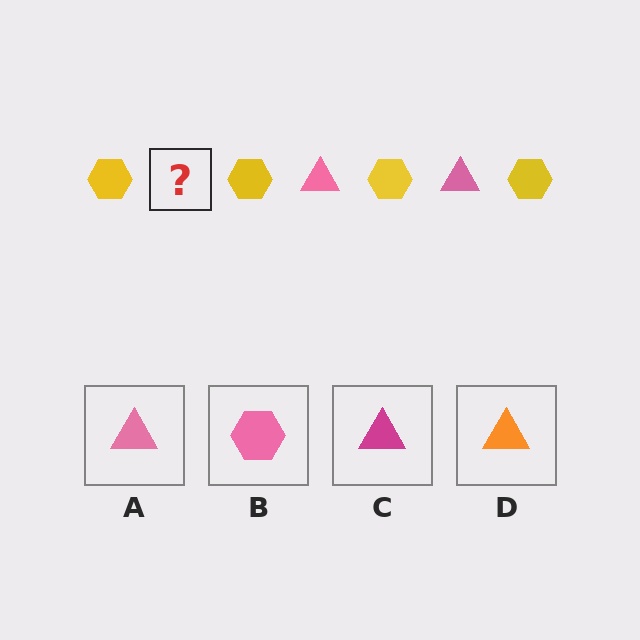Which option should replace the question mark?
Option A.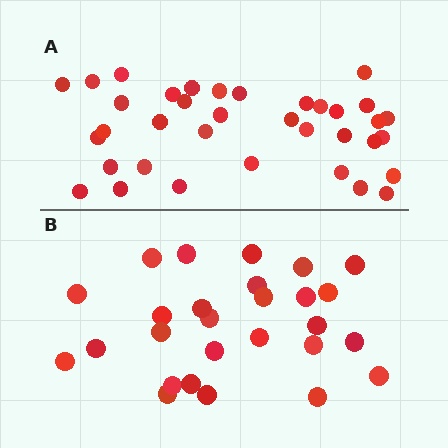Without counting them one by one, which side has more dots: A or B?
Region A (the top region) has more dots.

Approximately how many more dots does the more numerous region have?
Region A has roughly 8 or so more dots than region B.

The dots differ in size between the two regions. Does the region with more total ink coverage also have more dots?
No. Region B has more total ink coverage because its dots are larger, but region A actually contains more individual dots. Total area can be misleading — the number of items is what matters here.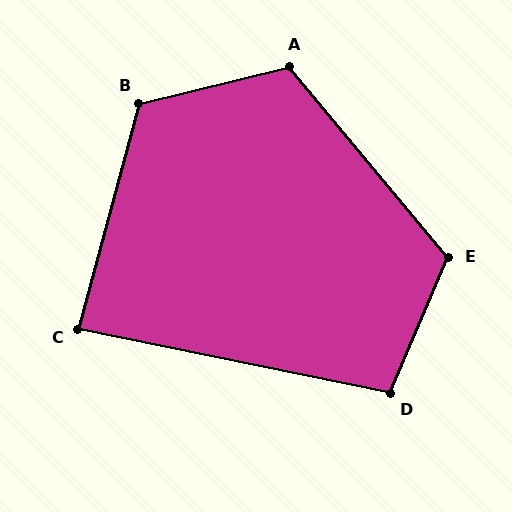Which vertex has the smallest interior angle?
C, at approximately 87 degrees.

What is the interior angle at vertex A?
Approximately 116 degrees (obtuse).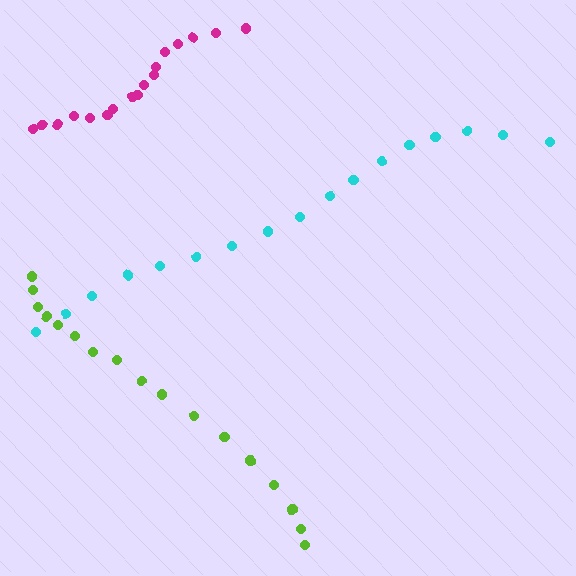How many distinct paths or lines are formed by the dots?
There are 3 distinct paths.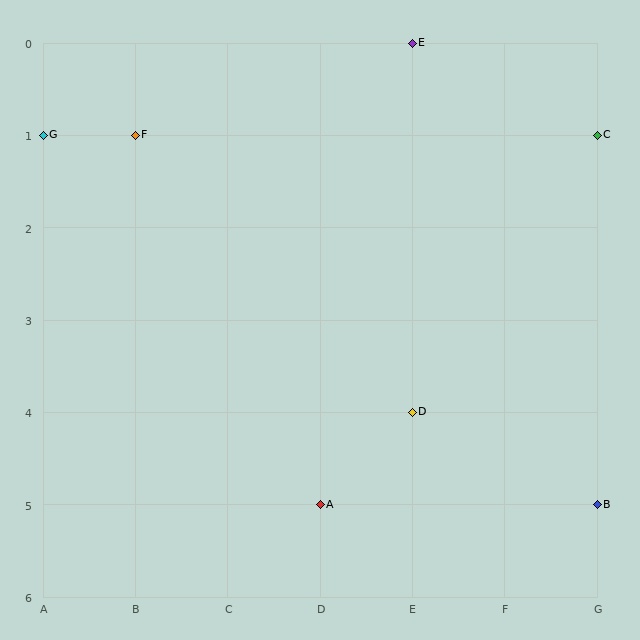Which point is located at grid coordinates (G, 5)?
Point B is at (G, 5).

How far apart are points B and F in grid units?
Points B and F are 5 columns and 4 rows apart (about 6.4 grid units diagonally).